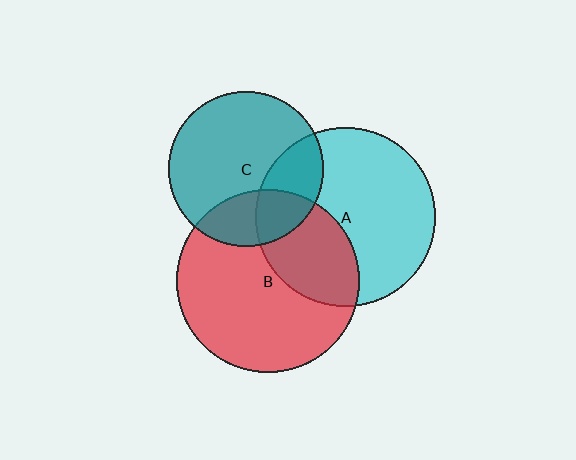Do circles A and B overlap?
Yes.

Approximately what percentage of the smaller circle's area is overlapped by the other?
Approximately 35%.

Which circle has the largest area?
Circle B (red).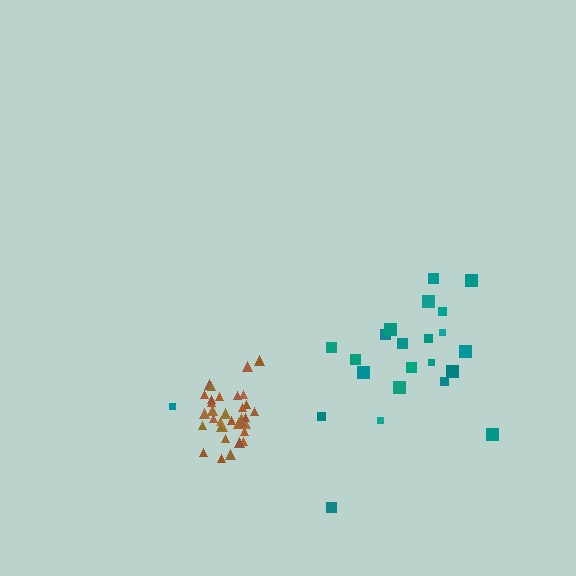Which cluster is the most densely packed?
Brown.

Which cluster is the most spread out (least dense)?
Teal.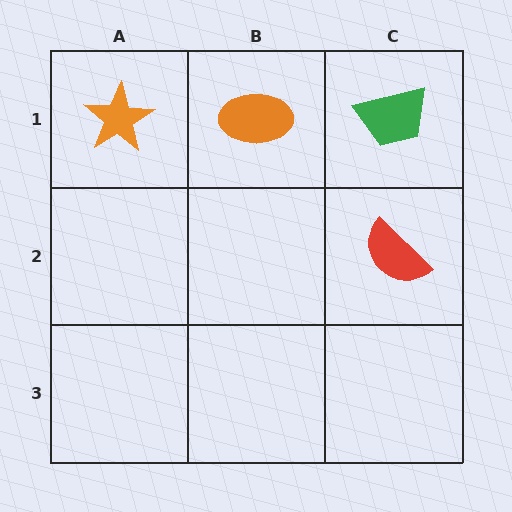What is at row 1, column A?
An orange star.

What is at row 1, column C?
A green trapezoid.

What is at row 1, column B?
An orange ellipse.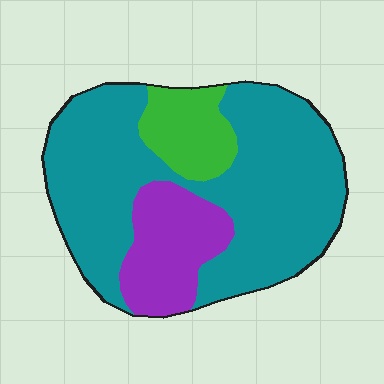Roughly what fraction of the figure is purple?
Purple covers about 20% of the figure.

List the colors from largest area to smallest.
From largest to smallest: teal, purple, green.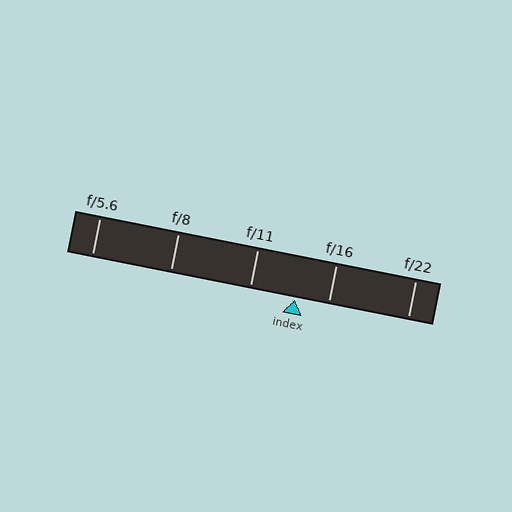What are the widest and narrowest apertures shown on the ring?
The widest aperture shown is f/5.6 and the narrowest is f/22.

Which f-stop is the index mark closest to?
The index mark is closest to f/16.